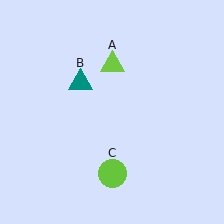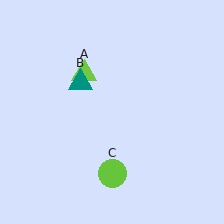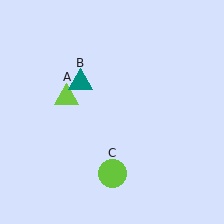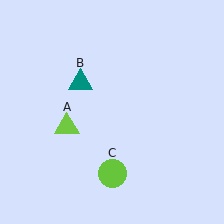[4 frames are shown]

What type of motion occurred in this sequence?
The lime triangle (object A) rotated counterclockwise around the center of the scene.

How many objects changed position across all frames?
1 object changed position: lime triangle (object A).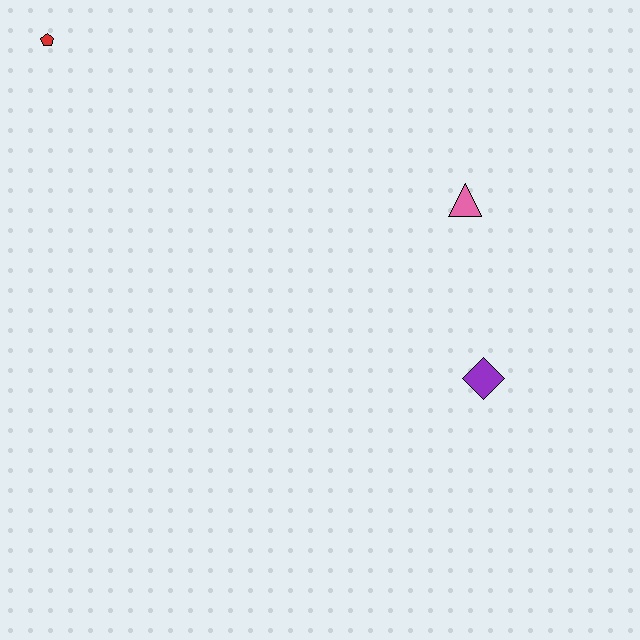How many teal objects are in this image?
There are no teal objects.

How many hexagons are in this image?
There are no hexagons.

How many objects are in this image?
There are 3 objects.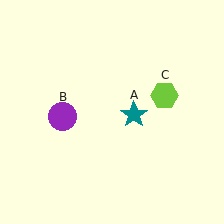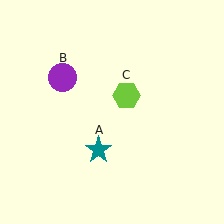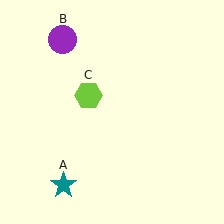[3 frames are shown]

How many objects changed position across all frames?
3 objects changed position: teal star (object A), purple circle (object B), lime hexagon (object C).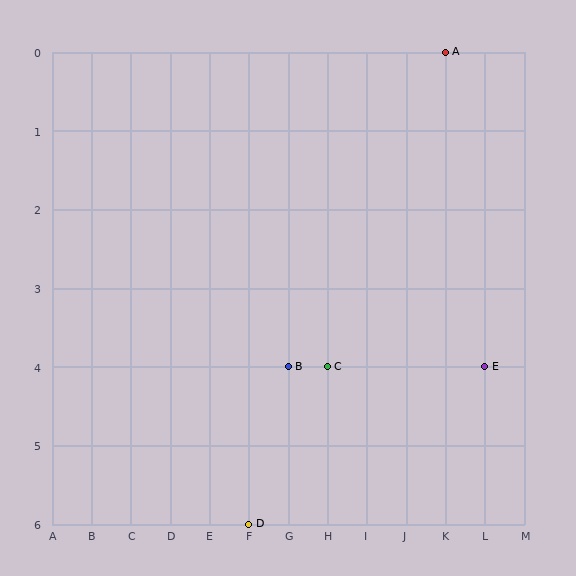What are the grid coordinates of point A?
Point A is at grid coordinates (K, 0).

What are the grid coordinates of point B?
Point B is at grid coordinates (G, 4).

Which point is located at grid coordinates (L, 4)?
Point E is at (L, 4).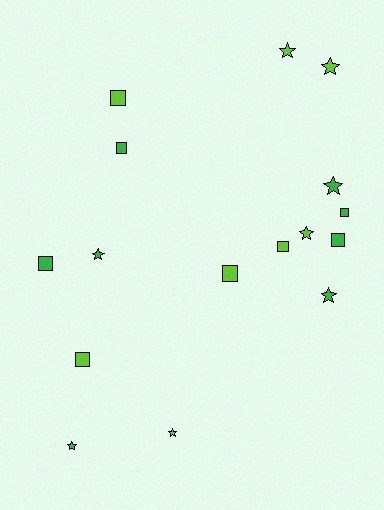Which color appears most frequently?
Green, with 8 objects.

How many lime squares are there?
There are 4 lime squares.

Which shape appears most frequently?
Square, with 8 objects.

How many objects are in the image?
There are 16 objects.